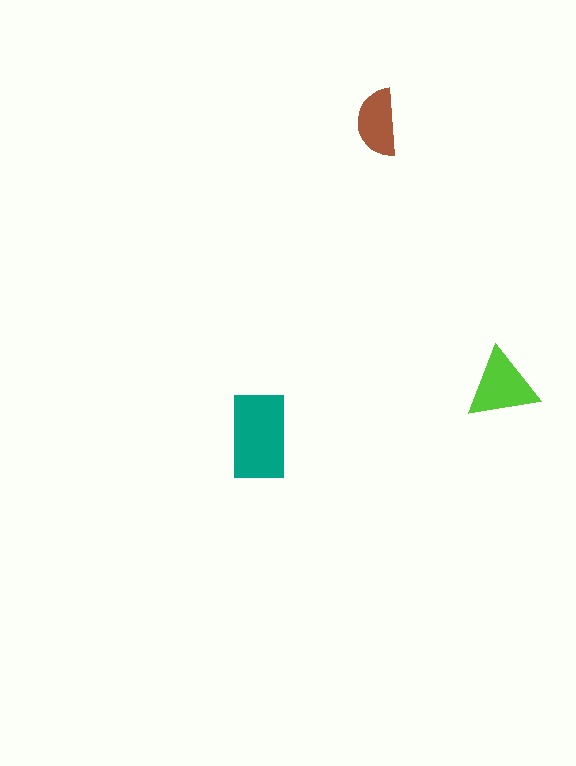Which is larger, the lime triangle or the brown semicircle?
The lime triangle.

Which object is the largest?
The teal rectangle.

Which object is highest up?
The brown semicircle is topmost.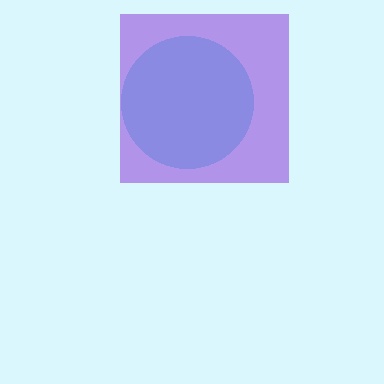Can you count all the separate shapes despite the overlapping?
Yes, there are 2 separate shapes.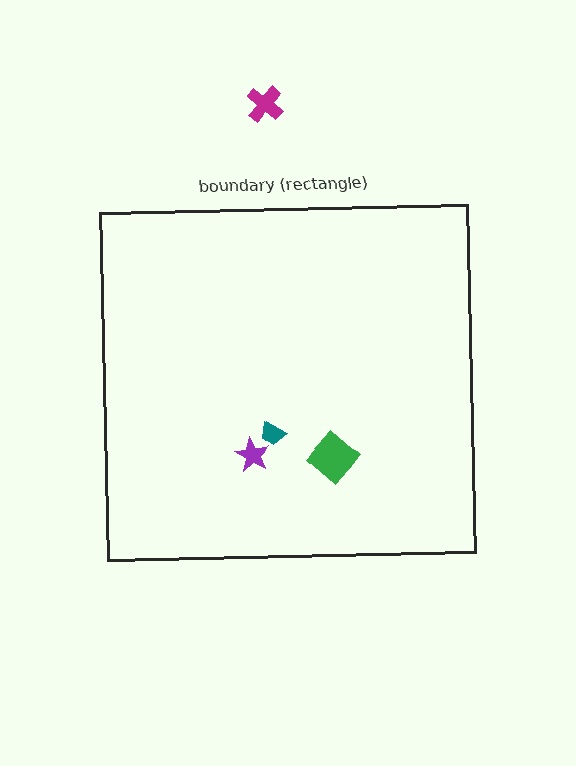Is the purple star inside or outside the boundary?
Inside.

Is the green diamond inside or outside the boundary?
Inside.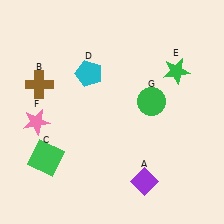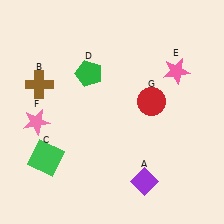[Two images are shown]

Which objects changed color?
D changed from cyan to green. E changed from green to pink. G changed from green to red.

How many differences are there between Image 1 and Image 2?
There are 3 differences between the two images.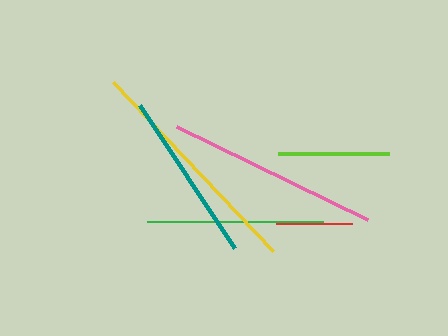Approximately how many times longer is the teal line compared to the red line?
The teal line is approximately 2.3 times the length of the red line.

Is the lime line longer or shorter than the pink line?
The pink line is longer than the lime line.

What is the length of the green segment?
The green segment is approximately 176 pixels long.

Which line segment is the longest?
The yellow line is the longest at approximately 232 pixels.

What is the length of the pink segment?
The pink segment is approximately 212 pixels long.